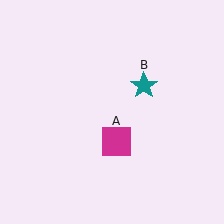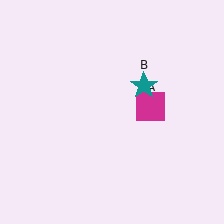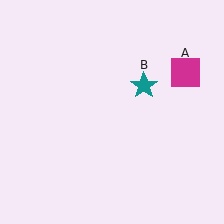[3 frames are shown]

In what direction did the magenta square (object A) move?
The magenta square (object A) moved up and to the right.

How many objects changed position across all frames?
1 object changed position: magenta square (object A).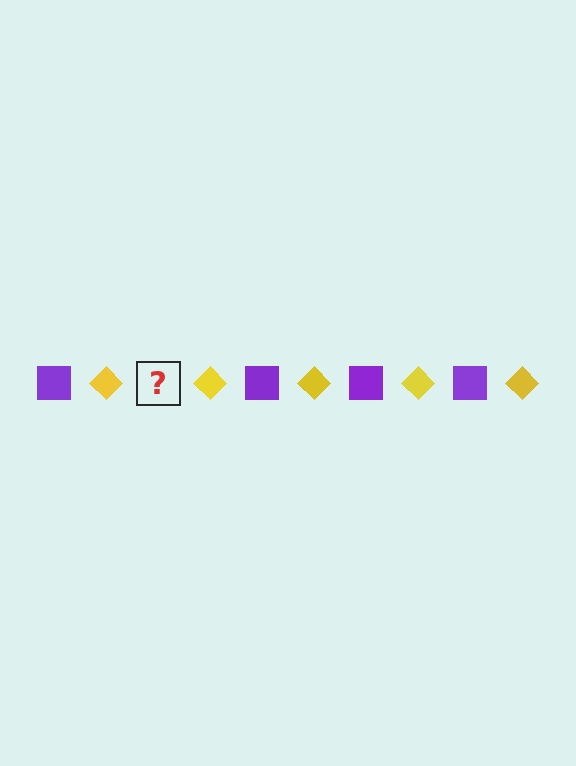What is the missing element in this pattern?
The missing element is a purple square.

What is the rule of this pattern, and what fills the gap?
The rule is that the pattern alternates between purple square and yellow diamond. The gap should be filled with a purple square.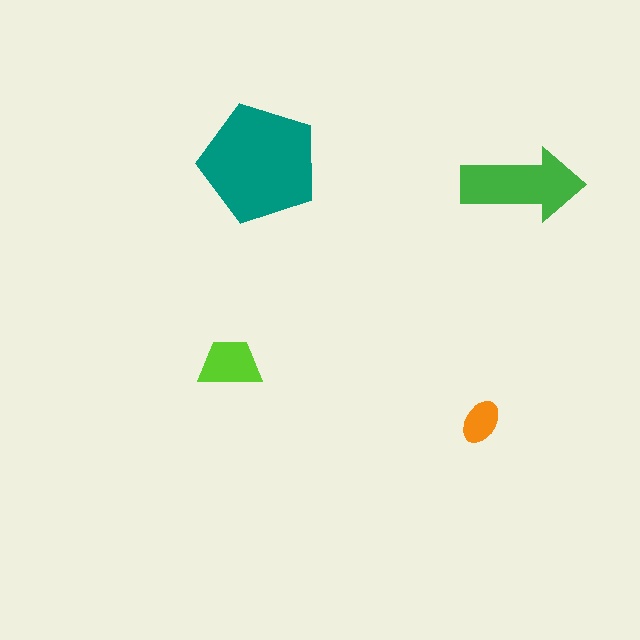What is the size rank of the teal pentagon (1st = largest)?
1st.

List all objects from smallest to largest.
The orange ellipse, the lime trapezoid, the green arrow, the teal pentagon.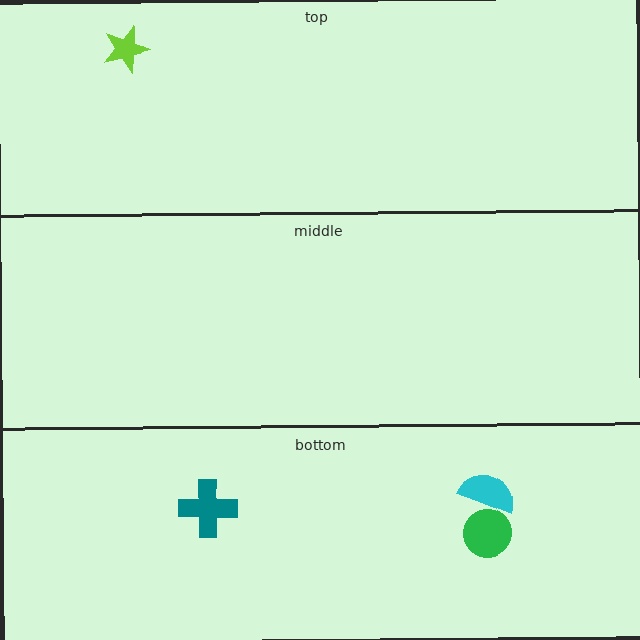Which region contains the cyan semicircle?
The bottom region.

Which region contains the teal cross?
The bottom region.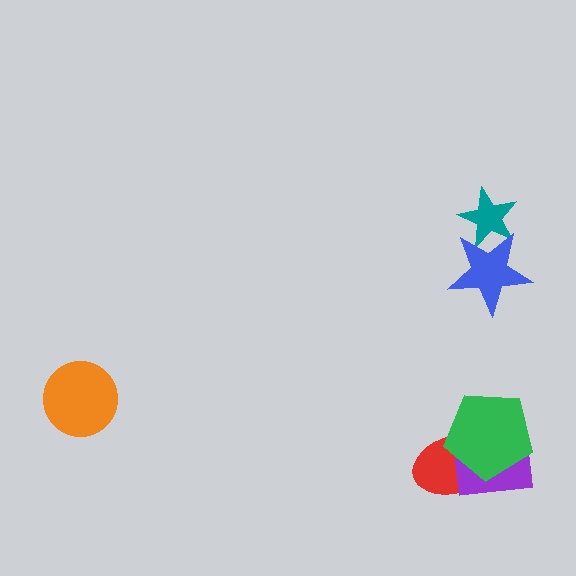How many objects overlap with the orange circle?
0 objects overlap with the orange circle.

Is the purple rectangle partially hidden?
Yes, it is partially covered by another shape.